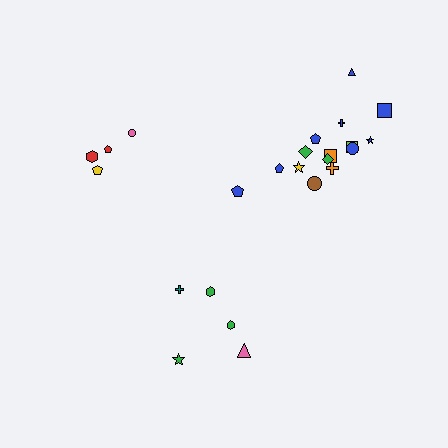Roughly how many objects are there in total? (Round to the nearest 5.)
Roughly 25 objects in total.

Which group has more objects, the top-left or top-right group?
The top-right group.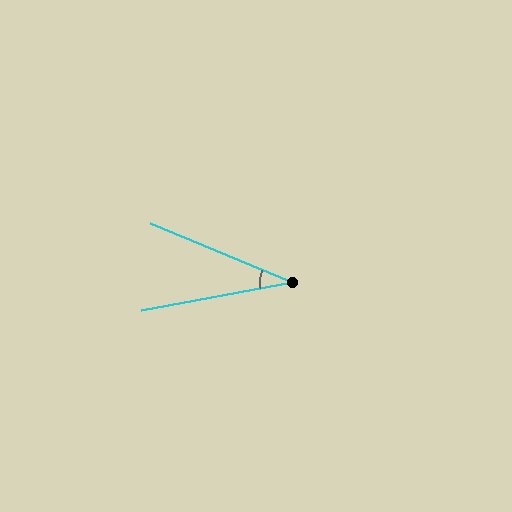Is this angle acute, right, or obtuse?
It is acute.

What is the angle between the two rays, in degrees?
Approximately 33 degrees.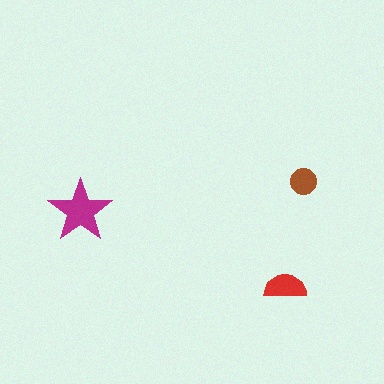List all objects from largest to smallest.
The magenta star, the red semicircle, the brown circle.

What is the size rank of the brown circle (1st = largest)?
3rd.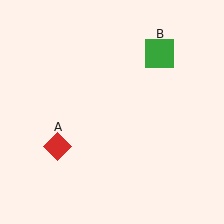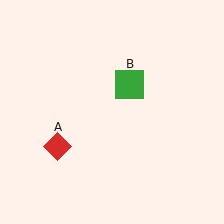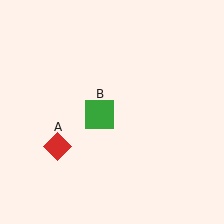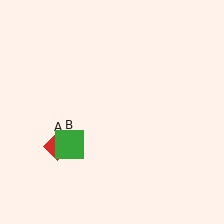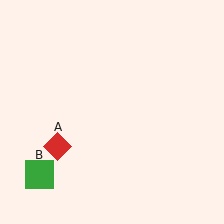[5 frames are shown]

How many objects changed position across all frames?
1 object changed position: green square (object B).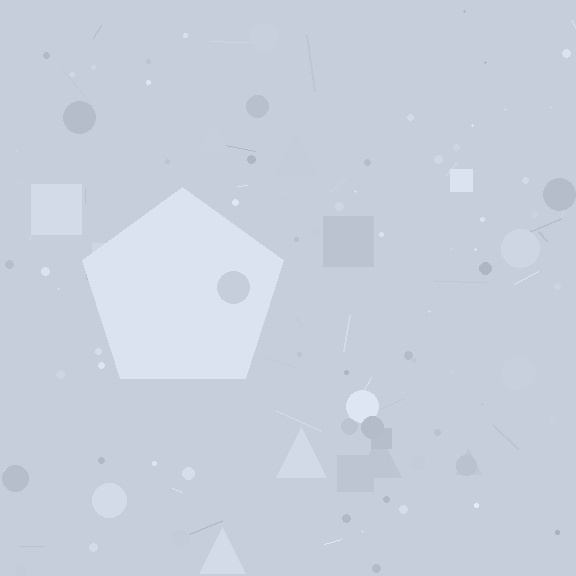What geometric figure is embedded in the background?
A pentagon is embedded in the background.